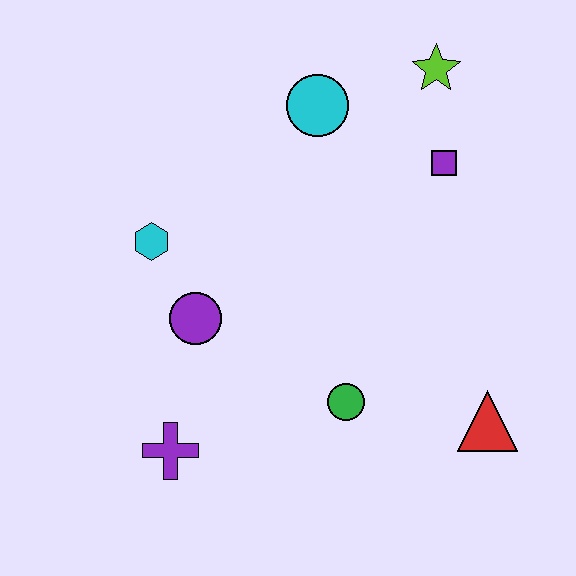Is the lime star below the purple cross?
No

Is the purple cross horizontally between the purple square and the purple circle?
No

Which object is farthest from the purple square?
The purple cross is farthest from the purple square.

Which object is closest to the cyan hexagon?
The purple circle is closest to the cyan hexagon.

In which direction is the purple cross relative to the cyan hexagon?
The purple cross is below the cyan hexagon.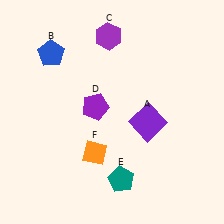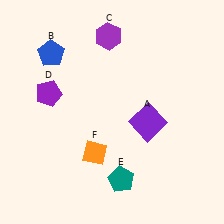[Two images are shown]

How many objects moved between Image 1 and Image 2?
1 object moved between the two images.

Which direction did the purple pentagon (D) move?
The purple pentagon (D) moved left.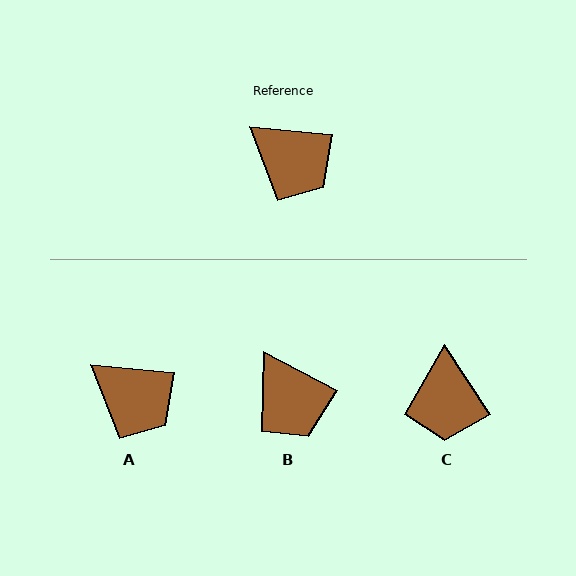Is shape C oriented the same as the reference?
No, it is off by about 51 degrees.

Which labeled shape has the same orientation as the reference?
A.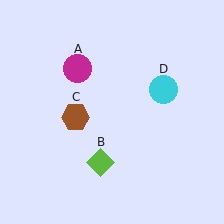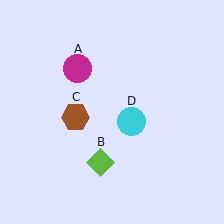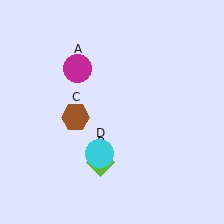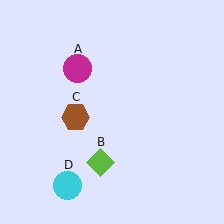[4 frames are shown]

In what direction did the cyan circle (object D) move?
The cyan circle (object D) moved down and to the left.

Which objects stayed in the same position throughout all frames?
Magenta circle (object A) and lime diamond (object B) and brown hexagon (object C) remained stationary.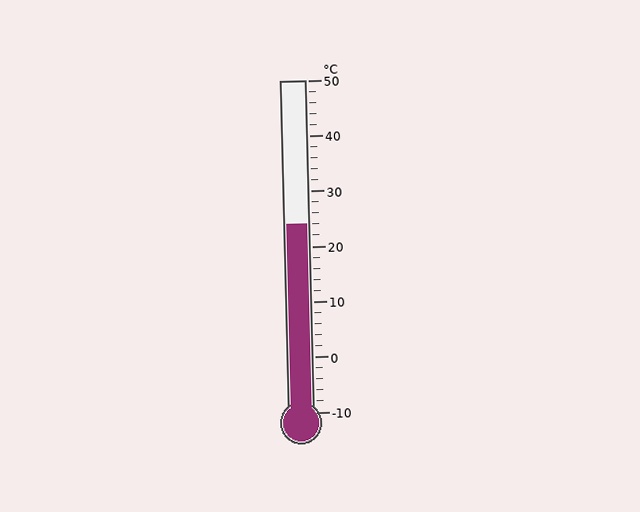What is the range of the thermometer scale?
The thermometer scale ranges from -10°C to 50°C.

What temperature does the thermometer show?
The thermometer shows approximately 24°C.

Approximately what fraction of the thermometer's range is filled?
The thermometer is filled to approximately 55% of its range.